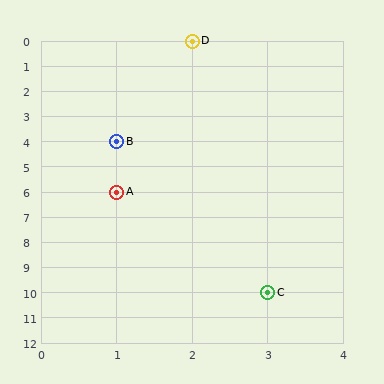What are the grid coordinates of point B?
Point B is at grid coordinates (1, 4).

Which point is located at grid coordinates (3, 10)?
Point C is at (3, 10).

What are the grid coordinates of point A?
Point A is at grid coordinates (1, 6).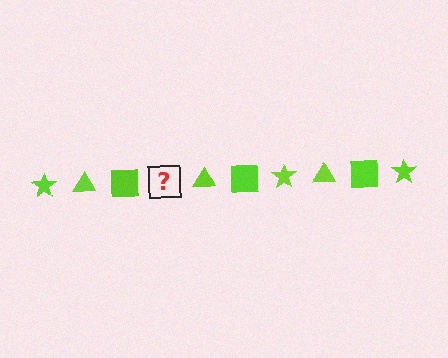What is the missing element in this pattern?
The missing element is a lime star.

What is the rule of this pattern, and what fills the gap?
The rule is that the pattern cycles through star, triangle, square shapes in lime. The gap should be filled with a lime star.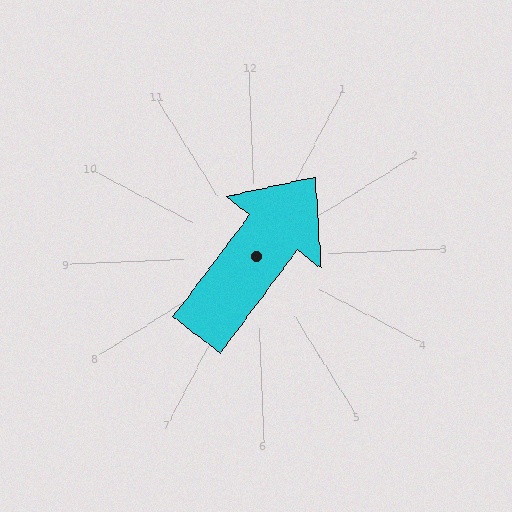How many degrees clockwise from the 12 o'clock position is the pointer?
Approximately 39 degrees.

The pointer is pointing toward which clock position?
Roughly 1 o'clock.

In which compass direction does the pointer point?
Northeast.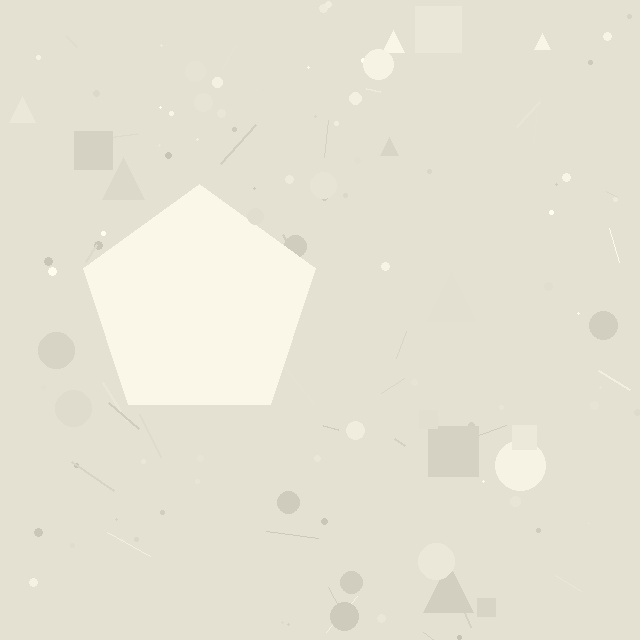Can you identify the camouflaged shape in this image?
The camouflaged shape is a pentagon.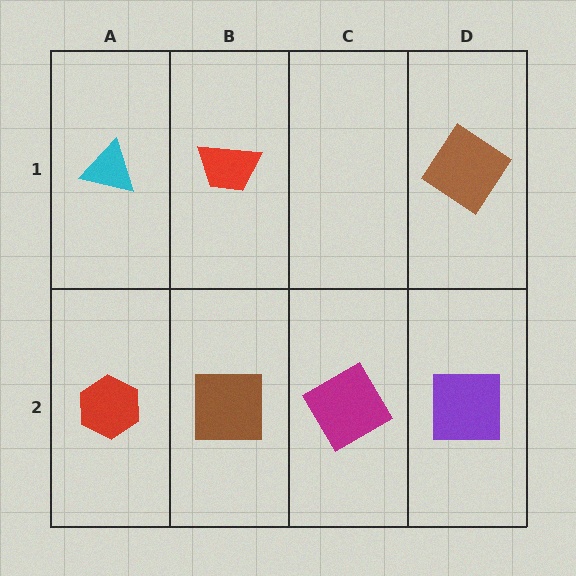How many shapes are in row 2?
4 shapes.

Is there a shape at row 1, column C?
No, that cell is empty.